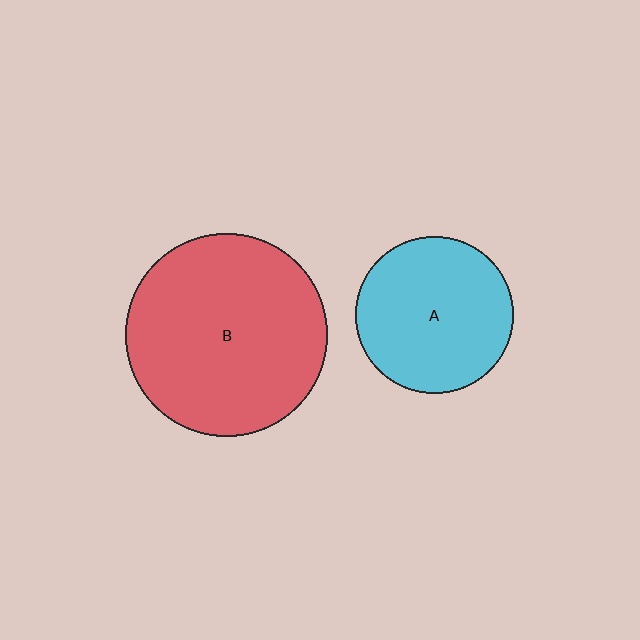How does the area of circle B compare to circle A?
Approximately 1.7 times.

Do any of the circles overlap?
No, none of the circles overlap.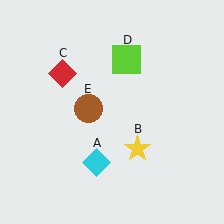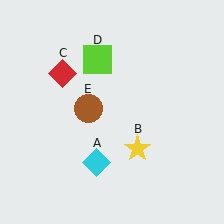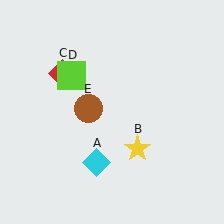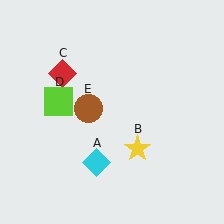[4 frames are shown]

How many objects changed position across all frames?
1 object changed position: lime square (object D).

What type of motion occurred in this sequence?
The lime square (object D) rotated counterclockwise around the center of the scene.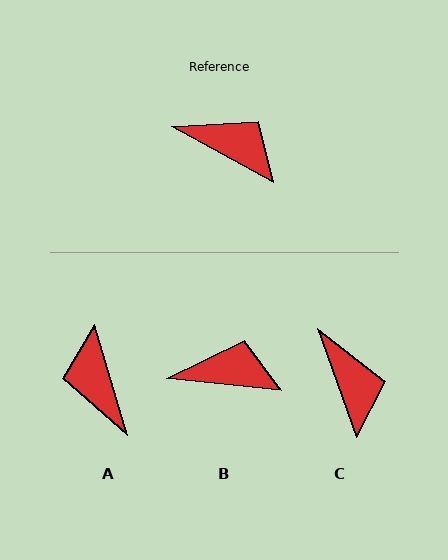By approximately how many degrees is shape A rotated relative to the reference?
Approximately 135 degrees counter-clockwise.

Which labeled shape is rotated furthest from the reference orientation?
A, about 135 degrees away.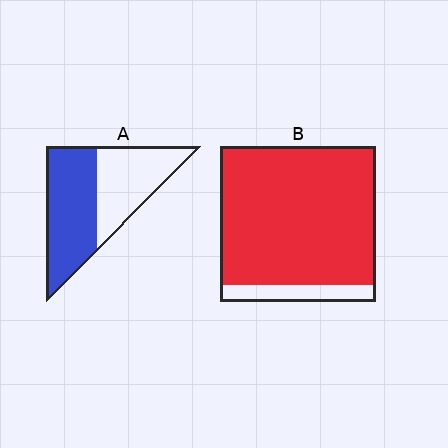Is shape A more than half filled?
Yes.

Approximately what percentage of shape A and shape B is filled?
A is approximately 55% and B is approximately 90%.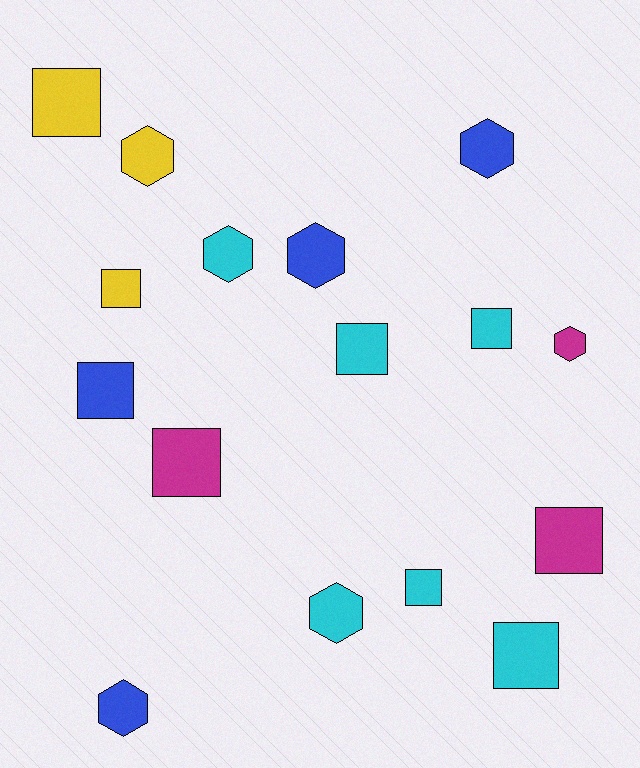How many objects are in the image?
There are 16 objects.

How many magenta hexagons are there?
There is 1 magenta hexagon.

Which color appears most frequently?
Cyan, with 6 objects.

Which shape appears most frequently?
Square, with 9 objects.